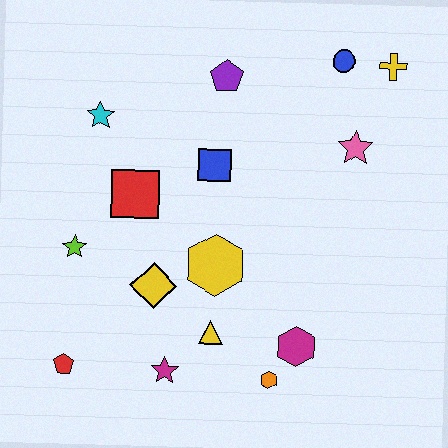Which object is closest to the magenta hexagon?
The orange hexagon is closest to the magenta hexagon.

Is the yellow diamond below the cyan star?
Yes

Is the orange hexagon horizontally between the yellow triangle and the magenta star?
No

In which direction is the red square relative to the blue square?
The red square is to the left of the blue square.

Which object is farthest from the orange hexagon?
The yellow cross is farthest from the orange hexagon.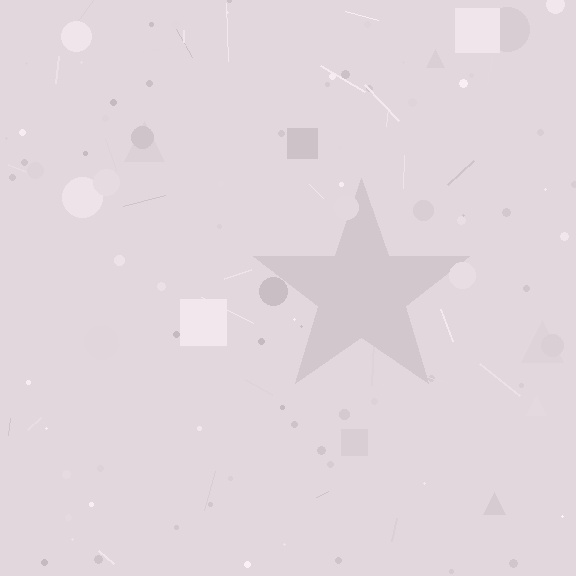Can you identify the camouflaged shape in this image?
The camouflaged shape is a star.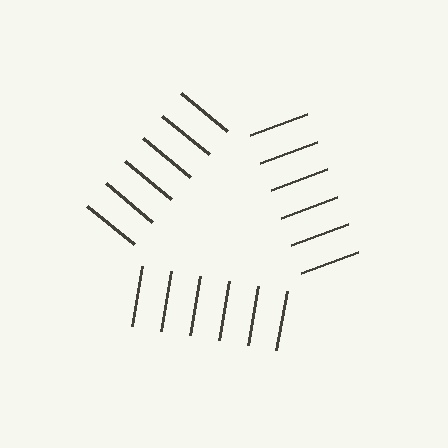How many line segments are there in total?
18 — 6 along each of the 3 edges.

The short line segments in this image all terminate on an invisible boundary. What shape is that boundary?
An illusory triangle — the line segments terminate on its edges but no continuous stroke is drawn.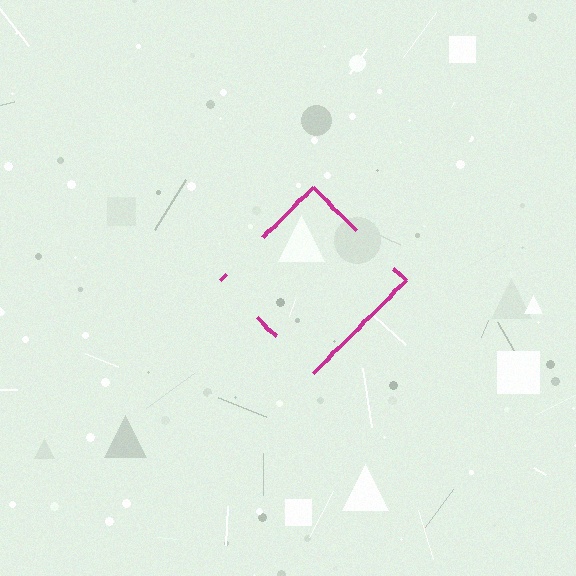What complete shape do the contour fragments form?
The contour fragments form a diamond.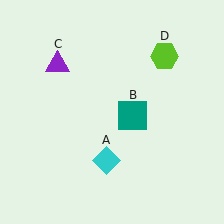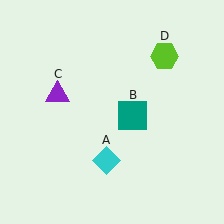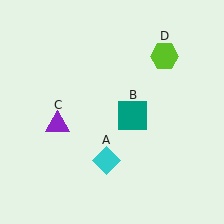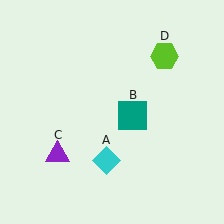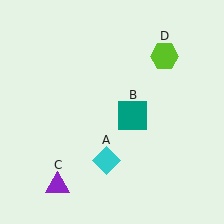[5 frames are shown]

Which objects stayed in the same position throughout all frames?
Cyan diamond (object A) and teal square (object B) and lime hexagon (object D) remained stationary.